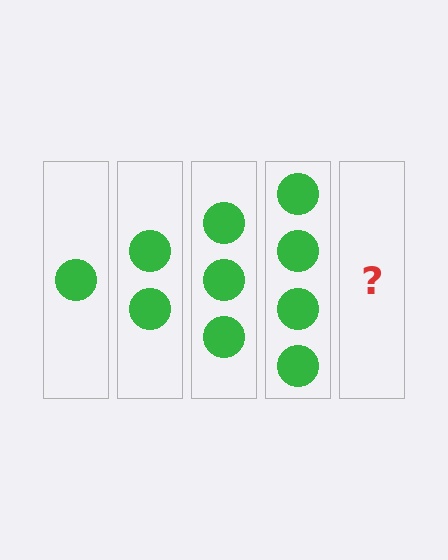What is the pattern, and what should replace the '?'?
The pattern is that each step adds one more circle. The '?' should be 5 circles.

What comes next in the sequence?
The next element should be 5 circles.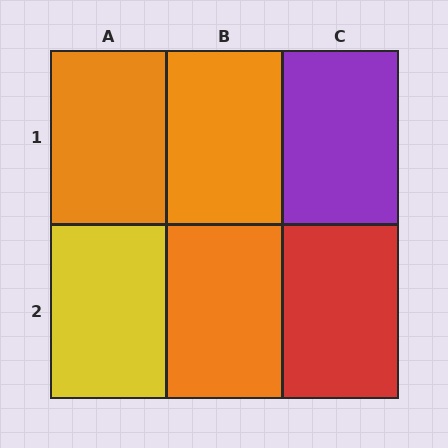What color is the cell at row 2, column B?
Orange.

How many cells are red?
1 cell is red.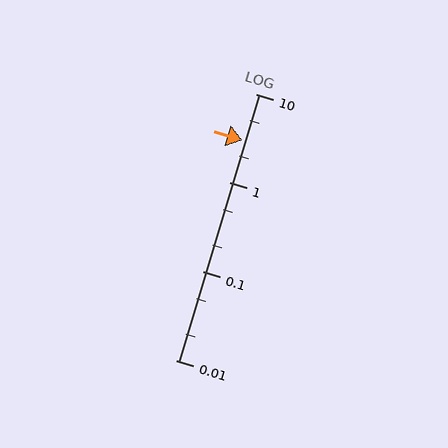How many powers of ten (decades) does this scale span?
The scale spans 3 decades, from 0.01 to 10.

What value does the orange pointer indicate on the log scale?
The pointer indicates approximately 3.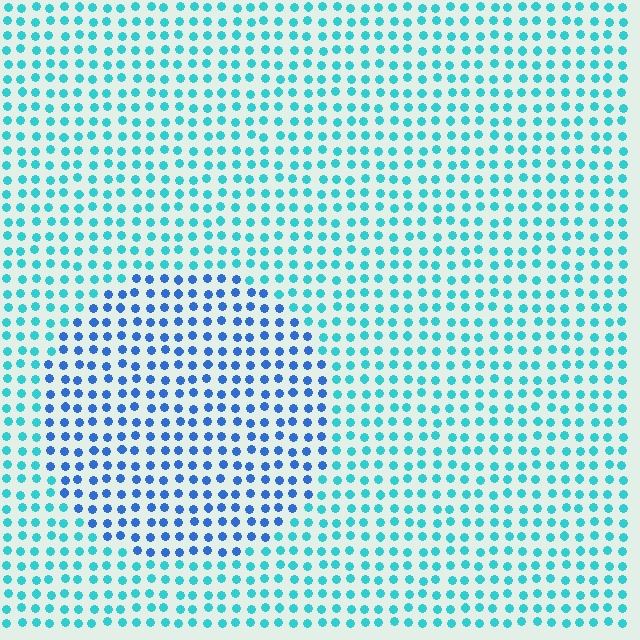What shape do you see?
I see a circle.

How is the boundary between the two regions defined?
The boundary is defined purely by a slight shift in hue (about 37 degrees). Spacing, size, and orientation are identical on both sides.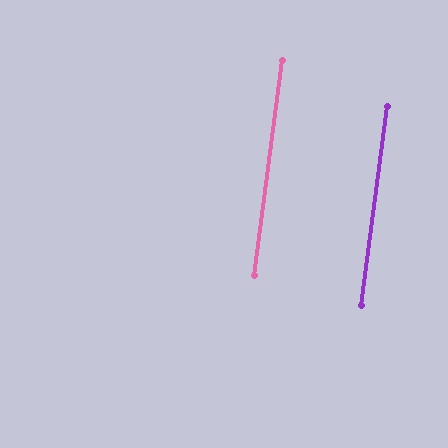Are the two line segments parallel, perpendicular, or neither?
Parallel — their directions differ by only 0.1°.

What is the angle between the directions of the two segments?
Approximately 0 degrees.